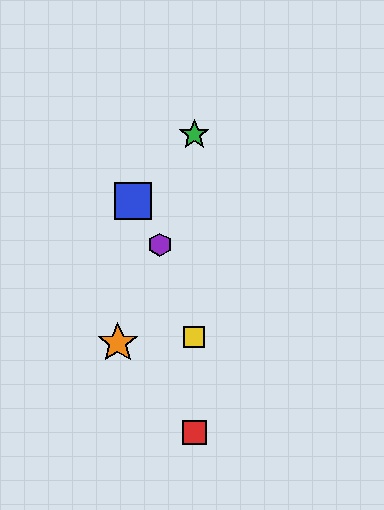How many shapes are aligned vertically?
3 shapes (the red square, the green star, the yellow square) are aligned vertically.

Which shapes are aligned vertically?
The red square, the green star, the yellow square are aligned vertically.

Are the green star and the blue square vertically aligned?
No, the green star is at x≈194 and the blue square is at x≈133.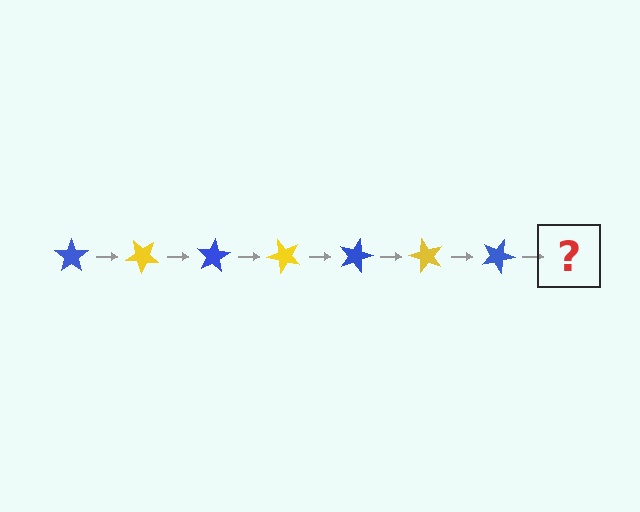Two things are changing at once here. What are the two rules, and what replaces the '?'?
The two rules are that it rotates 40 degrees each step and the color cycles through blue and yellow. The '?' should be a yellow star, rotated 280 degrees from the start.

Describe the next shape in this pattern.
It should be a yellow star, rotated 280 degrees from the start.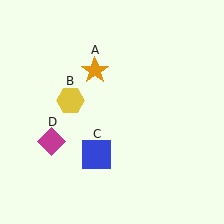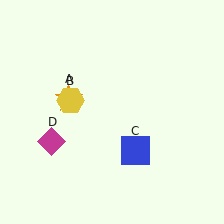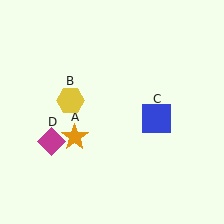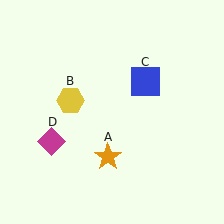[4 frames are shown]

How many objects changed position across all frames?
2 objects changed position: orange star (object A), blue square (object C).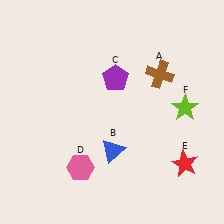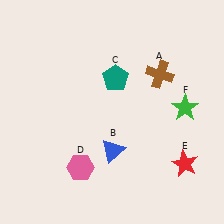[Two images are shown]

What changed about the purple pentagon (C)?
In Image 1, C is purple. In Image 2, it changed to teal.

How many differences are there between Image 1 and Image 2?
There are 2 differences between the two images.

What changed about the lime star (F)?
In Image 1, F is lime. In Image 2, it changed to green.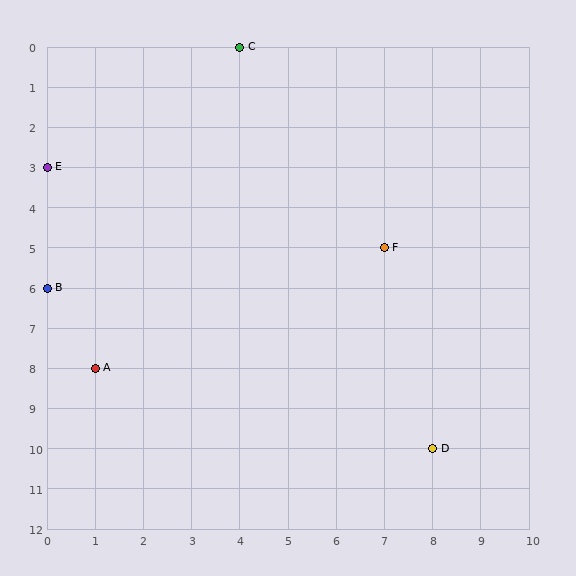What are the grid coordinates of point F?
Point F is at grid coordinates (7, 5).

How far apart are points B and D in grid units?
Points B and D are 8 columns and 4 rows apart (about 8.9 grid units diagonally).